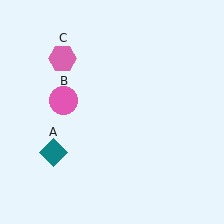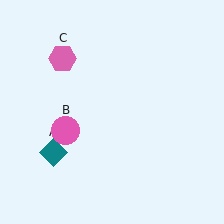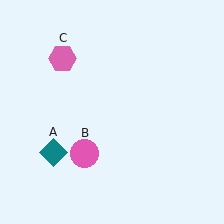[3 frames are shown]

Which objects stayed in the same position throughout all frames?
Teal diamond (object A) and pink hexagon (object C) remained stationary.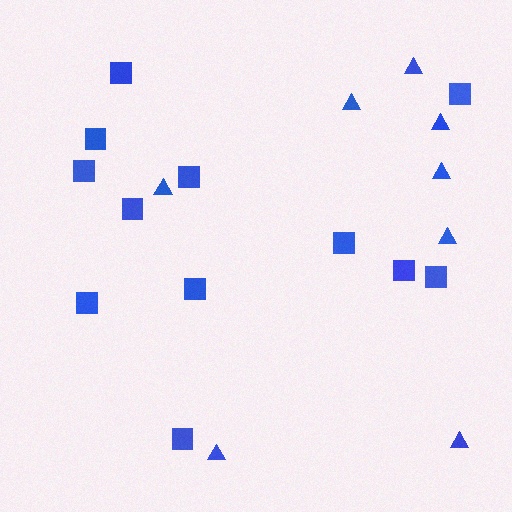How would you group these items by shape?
There are 2 groups: one group of squares (12) and one group of triangles (8).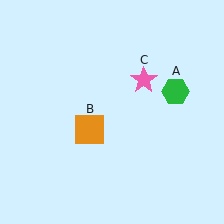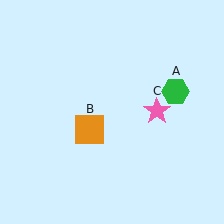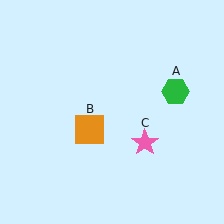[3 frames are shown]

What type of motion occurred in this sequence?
The pink star (object C) rotated clockwise around the center of the scene.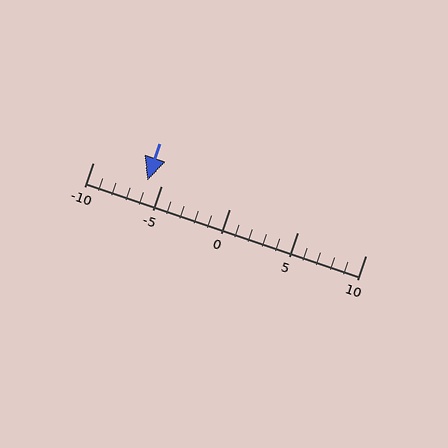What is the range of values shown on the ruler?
The ruler shows values from -10 to 10.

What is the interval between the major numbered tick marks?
The major tick marks are spaced 5 units apart.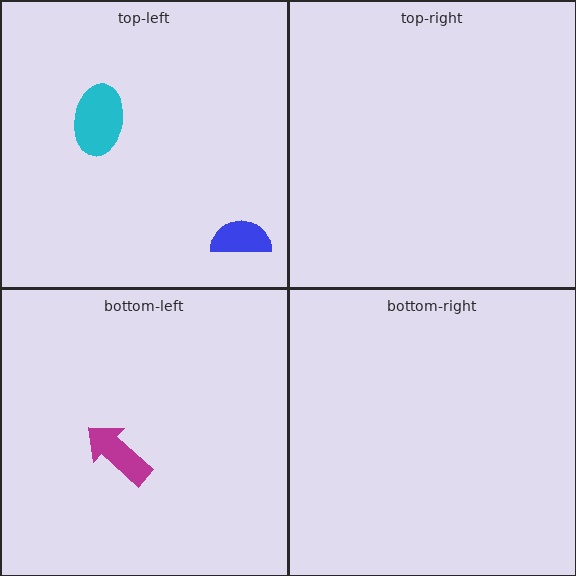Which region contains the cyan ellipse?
The top-left region.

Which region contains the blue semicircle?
The top-left region.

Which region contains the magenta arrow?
The bottom-left region.